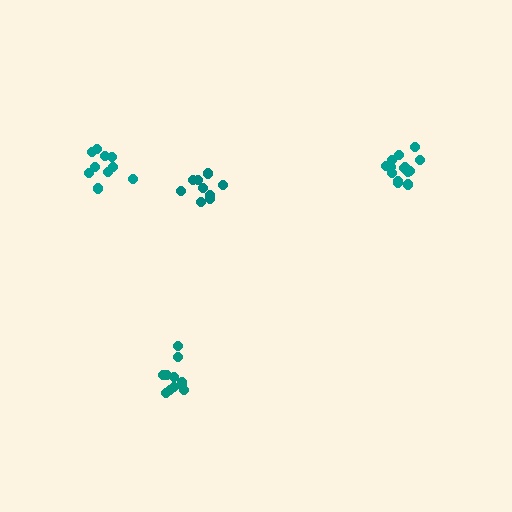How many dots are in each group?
Group 1: 14 dots, Group 2: 10 dots, Group 3: 11 dots, Group 4: 9 dots (44 total).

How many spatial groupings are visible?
There are 4 spatial groupings.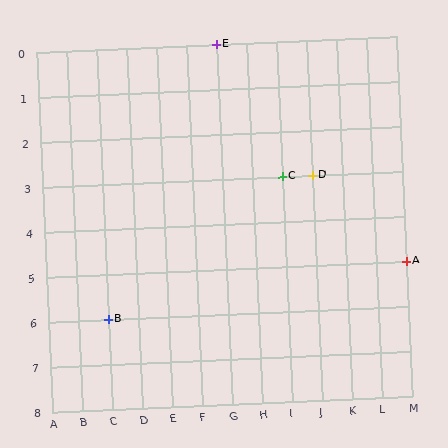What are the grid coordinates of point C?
Point C is at grid coordinates (I, 3).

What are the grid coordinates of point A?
Point A is at grid coordinates (M, 5).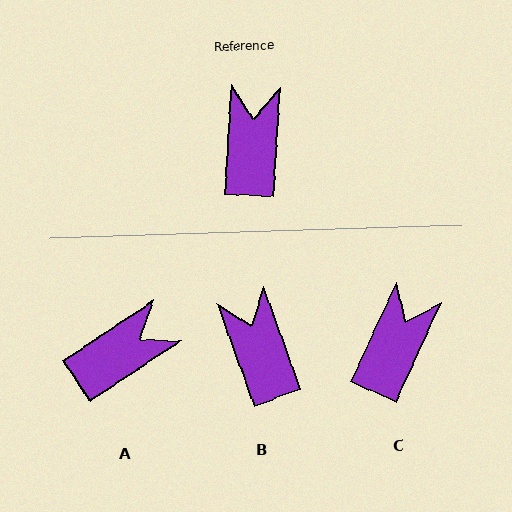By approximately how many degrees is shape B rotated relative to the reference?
Approximately 24 degrees counter-clockwise.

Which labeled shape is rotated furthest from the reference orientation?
A, about 53 degrees away.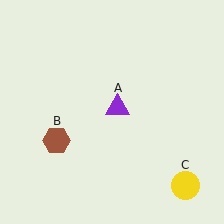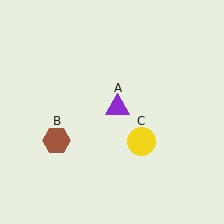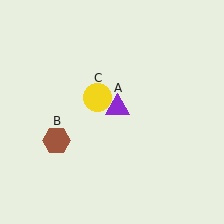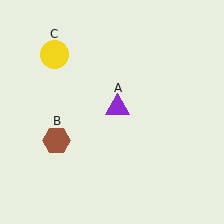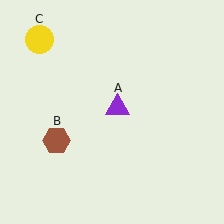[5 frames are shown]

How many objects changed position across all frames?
1 object changed position: yellow circle (object C).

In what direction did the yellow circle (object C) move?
The yellow circle (object C) moved up and to the left.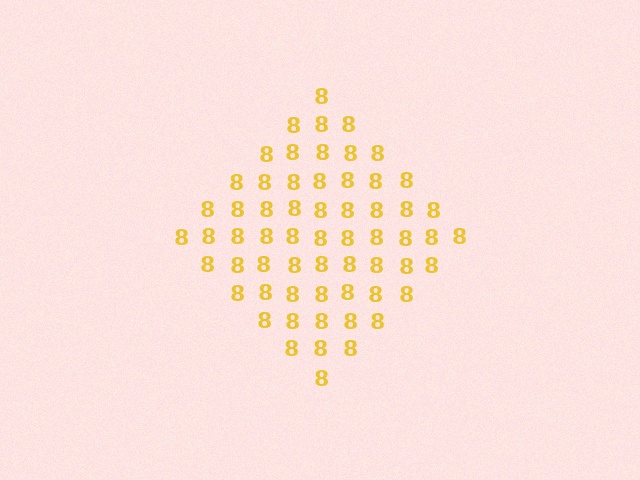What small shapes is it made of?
It is made of small digit 8's.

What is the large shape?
The large shape is a diamond.